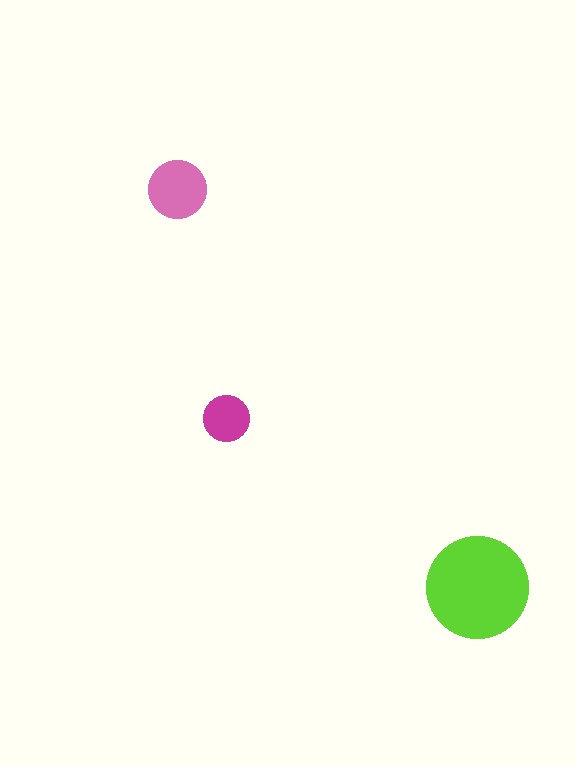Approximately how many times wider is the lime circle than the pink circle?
About 2 times wider.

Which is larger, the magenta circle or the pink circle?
The pink one.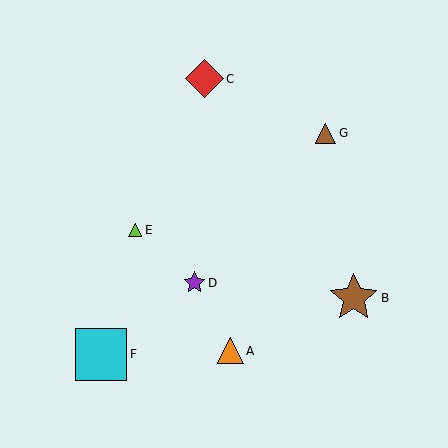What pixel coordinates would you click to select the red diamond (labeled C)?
Click at (205, 79) to select the red diamond C.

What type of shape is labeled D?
Shape D is a purple star.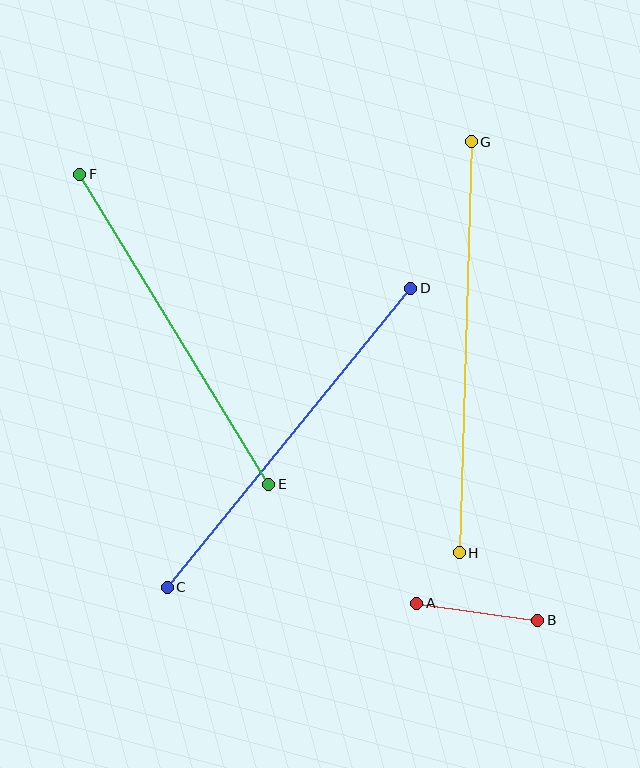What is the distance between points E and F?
The distance is approximately 363 pixels.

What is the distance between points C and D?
The distance is approximately 386 pixels.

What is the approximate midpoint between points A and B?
The midpoint is at approximately (477, 612) pixels.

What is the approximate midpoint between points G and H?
The midpoint is at approximately (465, 347) pixels.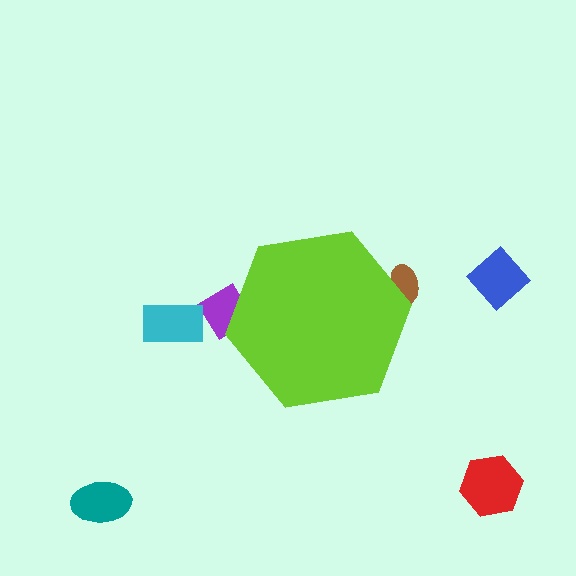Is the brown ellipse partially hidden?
Yes, the brown ellipse is partially hidden behind the lime hexagon.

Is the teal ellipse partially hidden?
No, the teal ellipse is fully visible.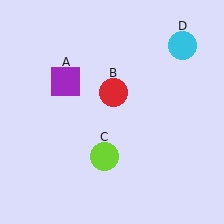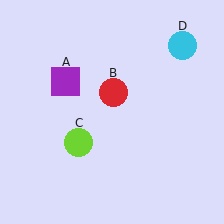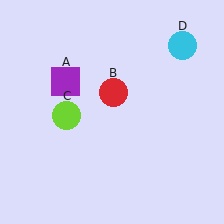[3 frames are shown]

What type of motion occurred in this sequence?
The lime circle (object C) rotated clockwise around the center of the scene.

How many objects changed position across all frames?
1 object changed position: lime circle (object C).